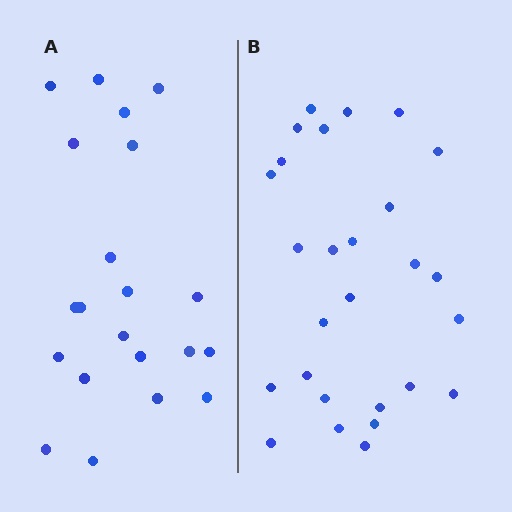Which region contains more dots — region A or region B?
Region B (the right region) has more dots.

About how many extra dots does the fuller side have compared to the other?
Region B has about 6 more dots than region A.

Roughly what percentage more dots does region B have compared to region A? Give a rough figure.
About 30% more.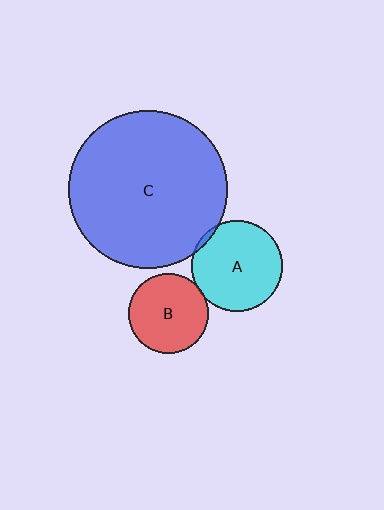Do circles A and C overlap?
Yes.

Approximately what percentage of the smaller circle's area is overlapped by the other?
Approximately 5%.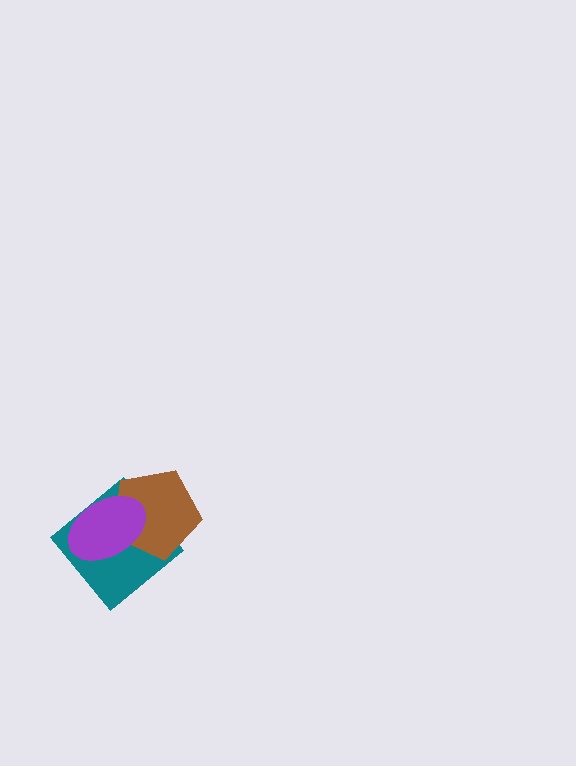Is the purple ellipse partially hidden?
No, no other shape covers it.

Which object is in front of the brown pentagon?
The purple ellipse is in front of the brown pentagon.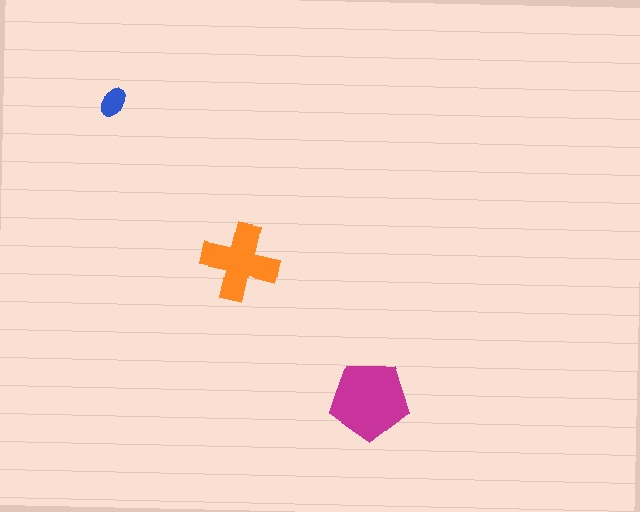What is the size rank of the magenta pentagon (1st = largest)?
1st.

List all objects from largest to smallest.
The magenta pentagon, the orange cross, the blue ellipse.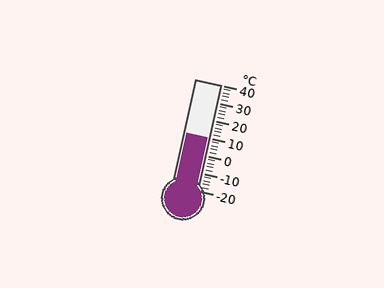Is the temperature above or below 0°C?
The temperature is above 0°C.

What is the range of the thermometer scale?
The thermometer scale ranges from -20°C to 40°C.